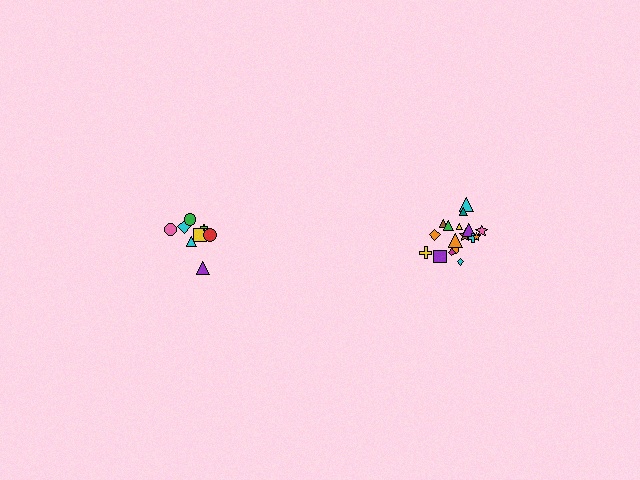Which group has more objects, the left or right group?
The right group.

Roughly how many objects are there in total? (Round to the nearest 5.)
Roughly 25 objects in total.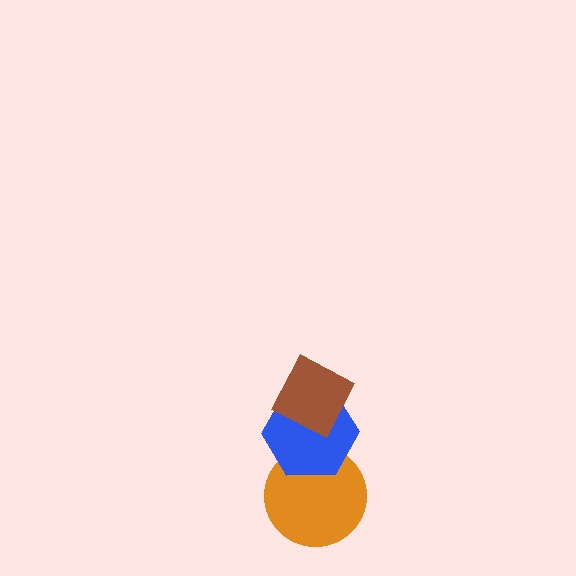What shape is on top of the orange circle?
The blue hexagon is on top of the orange circle.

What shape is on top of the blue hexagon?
The brown diamond is on top of the blue hexagon.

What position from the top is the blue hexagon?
The blue hexagon is 2nd from the top.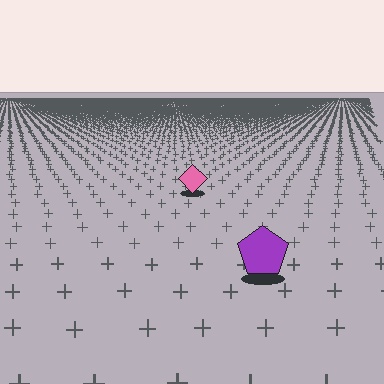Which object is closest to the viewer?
The purple pentagon is closest. The texture marks near it are larger and more spread out.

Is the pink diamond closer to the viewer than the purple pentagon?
No. The purple pentagon is closer — you can tell from the texture gradient: the ground texture is coarser near it.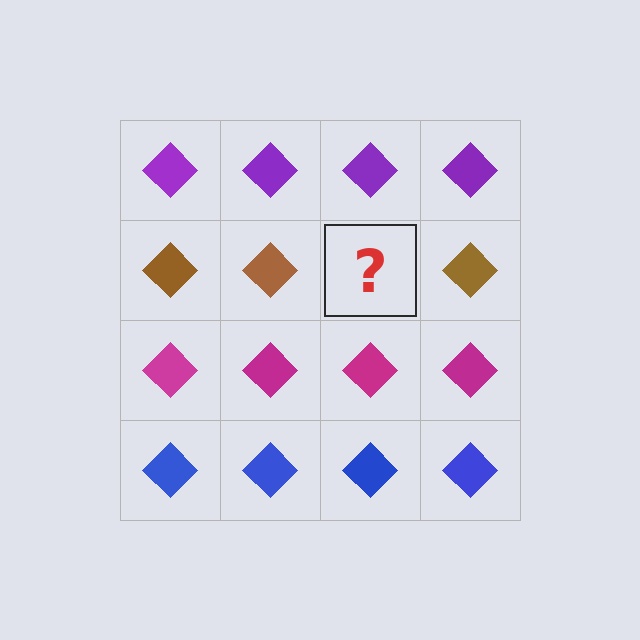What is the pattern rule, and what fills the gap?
The rule is that each row has a consistent color. The gap should be filled with a brown diamond.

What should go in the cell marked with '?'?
The missing cell should contain a brown diamond.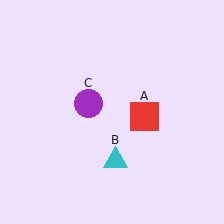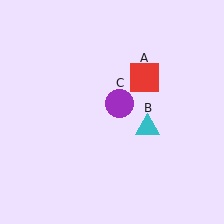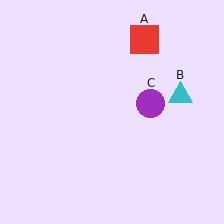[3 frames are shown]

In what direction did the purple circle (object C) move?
The purple circle (object C) moved right.